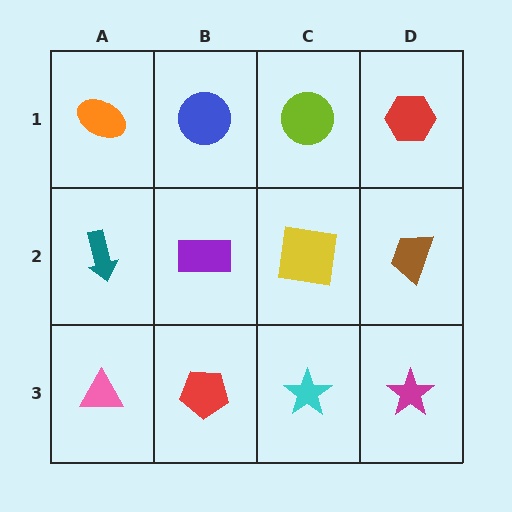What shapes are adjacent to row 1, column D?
A brown trapezoid (row 2, column D), a lime circle (row 1, column C).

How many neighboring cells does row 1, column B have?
3.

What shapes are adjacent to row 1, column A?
A teal arrow (row 2, column A), a blue circle (row 1, column B).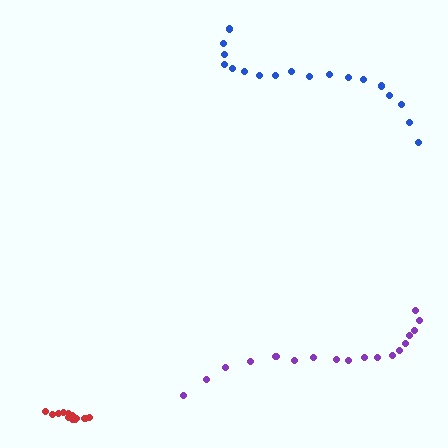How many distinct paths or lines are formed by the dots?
There are 3 distinct paths.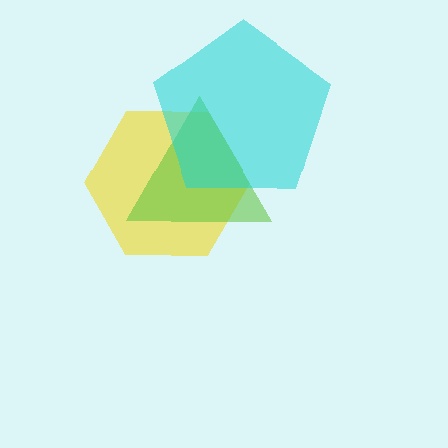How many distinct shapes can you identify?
There are 3 distinct shapes: a yellow hexagon, a lime triangle, a cyan pentagon.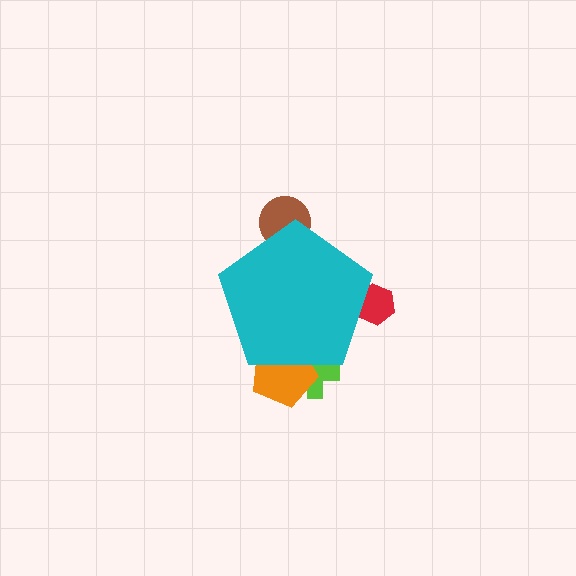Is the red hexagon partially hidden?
Yes, the red hexagon is partially hidden behind the cyan pentagon.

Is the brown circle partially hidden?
Yes, the brown circle is partially hidden behind the cyan pentagon.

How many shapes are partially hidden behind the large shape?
4 shapes are partially hidden.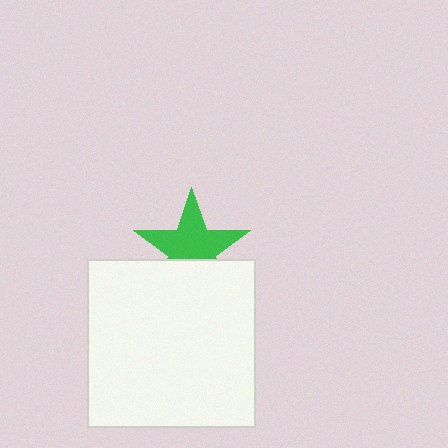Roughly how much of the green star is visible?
Most of it is visible (roughly 67%).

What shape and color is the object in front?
The object in front is a white square.